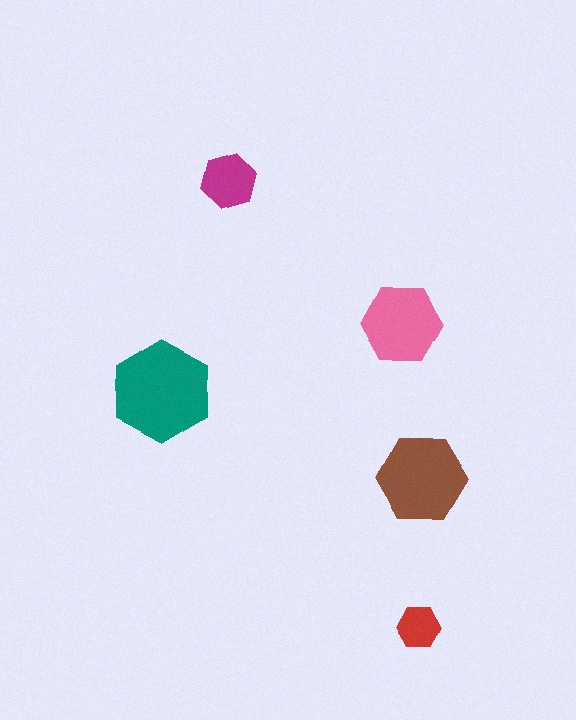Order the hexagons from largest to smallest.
the teal one, the brown one, the pink one, the magenta one, the red one.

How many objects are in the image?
There are 5 objects in the image.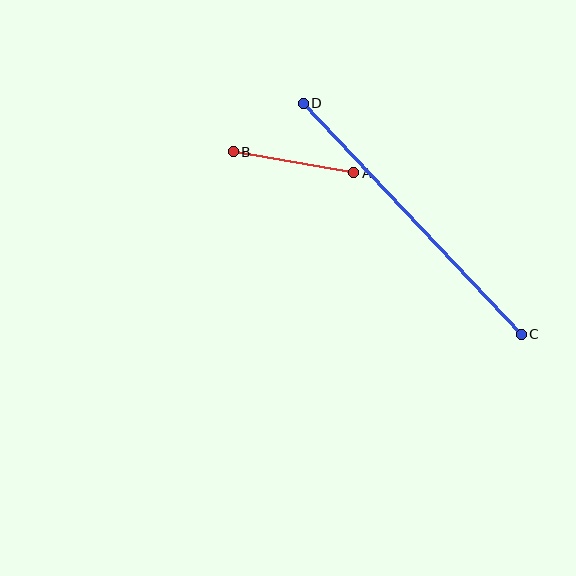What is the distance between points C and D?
The distance is approximately 318 pixels.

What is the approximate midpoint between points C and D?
The midpoint is at approximately (412, 219) pixels.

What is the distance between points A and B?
The distance is approximately 122 pixels.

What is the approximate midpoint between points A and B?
The midpoint is at approximately (294, 162) pixels.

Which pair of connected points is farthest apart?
Points C and D are farthest apart.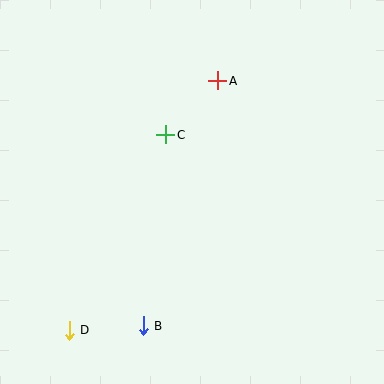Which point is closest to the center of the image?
Point C at (166, 135) is closest to the center.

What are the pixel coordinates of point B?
Point B is at (143, 326).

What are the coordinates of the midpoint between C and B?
The midpoint between C and B is at (154, 230).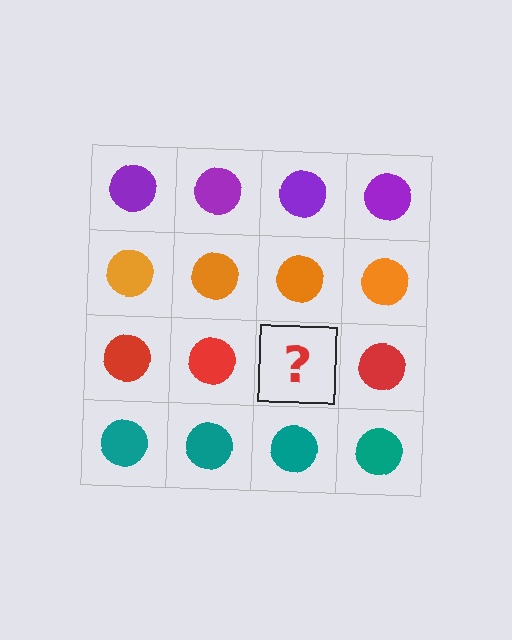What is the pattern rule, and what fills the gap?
The rule is that each row has a consistent color. The gap should be filled with a red circle.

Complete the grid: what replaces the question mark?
The question mark should be replaced with a red circle.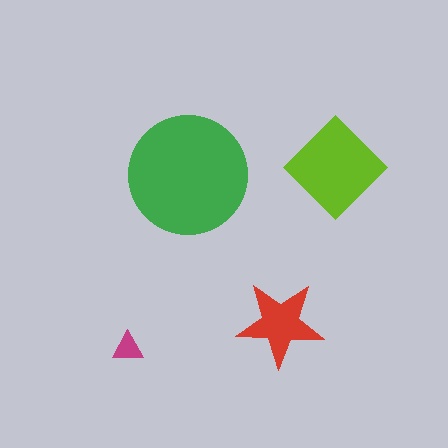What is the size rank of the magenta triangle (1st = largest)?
4th.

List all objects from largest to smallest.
The green circle, the lime diamond, the red star, the magenta triangle.